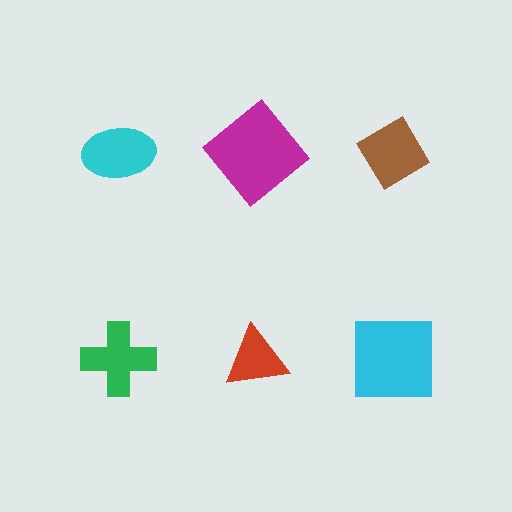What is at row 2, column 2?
A red triangle.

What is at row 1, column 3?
A brown diamond.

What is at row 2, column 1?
A green cross.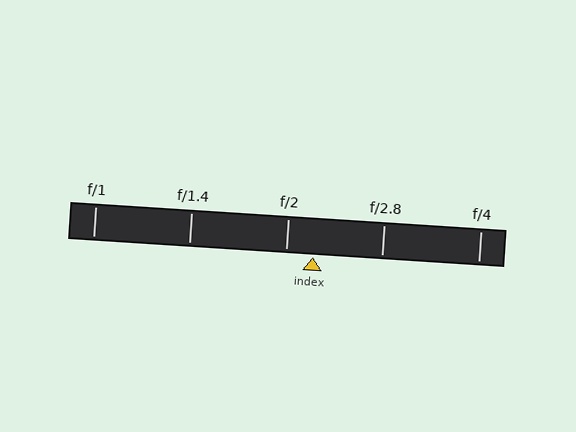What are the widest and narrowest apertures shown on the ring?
The widest aperture shown is f/1 and the narrowest is f/4.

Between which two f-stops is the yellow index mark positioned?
The index mark is between f/2 and f/2.8.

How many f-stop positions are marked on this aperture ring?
There are 5 f-stop positions marked.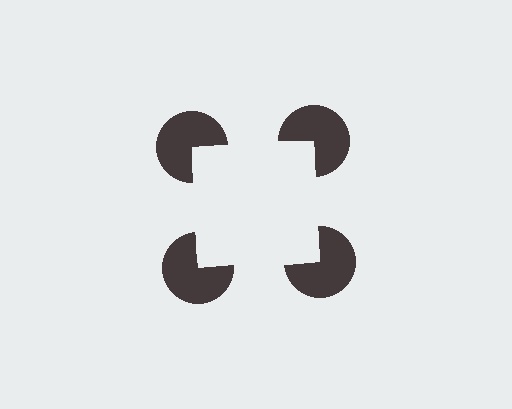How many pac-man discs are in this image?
There are 4 — one at each vertex of the illusory square.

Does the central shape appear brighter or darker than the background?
It typically appears slightly brighter than the background, even though no actual brightness change is drawn.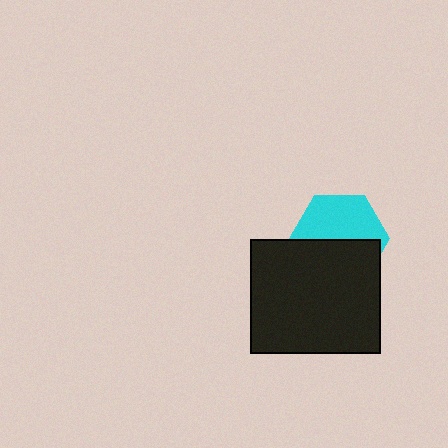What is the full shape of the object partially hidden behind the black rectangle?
The partially hidden object is a cyan hexagon.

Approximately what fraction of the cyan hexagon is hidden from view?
Roughly 49% of the cyan hexagon is hidden behind the black rectangle.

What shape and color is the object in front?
The object in front is a black rectangle.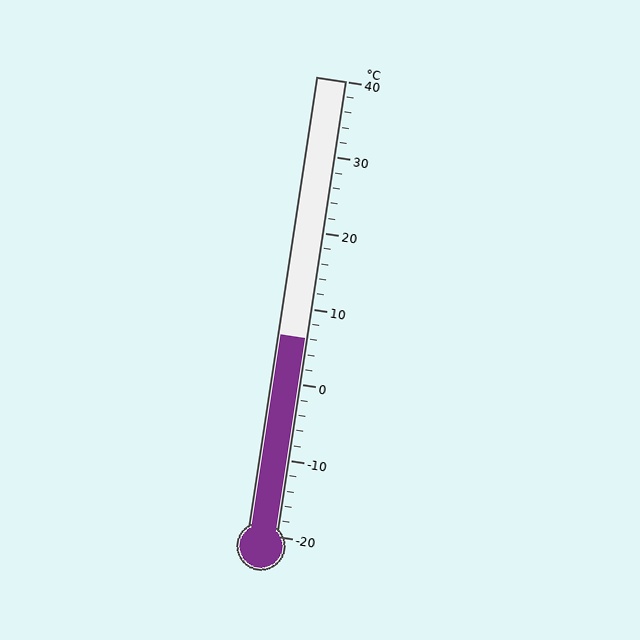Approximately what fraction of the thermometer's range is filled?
The thermometer is filled to approximately 45% of its range.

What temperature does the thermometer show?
The thermometer shows approximately 6°C.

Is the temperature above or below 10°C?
The temperature is below 10°C.